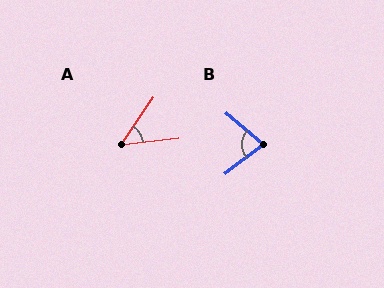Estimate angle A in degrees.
Approximately 49 degrees.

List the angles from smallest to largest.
A (49°), B (78°).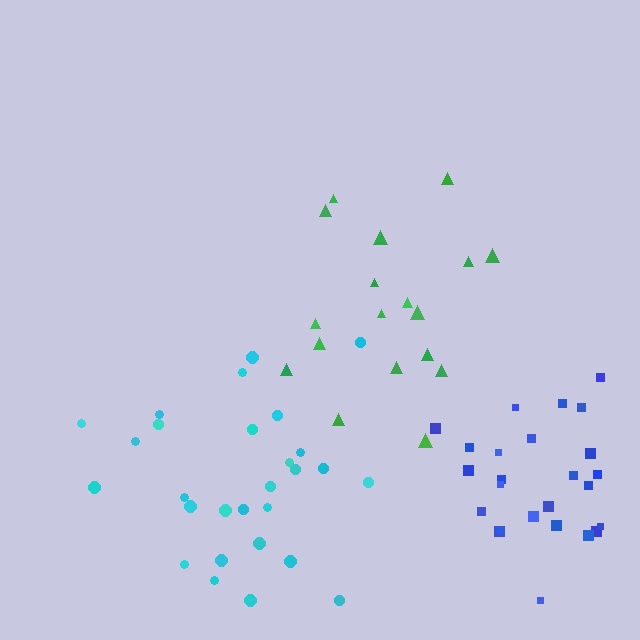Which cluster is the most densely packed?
Cyan.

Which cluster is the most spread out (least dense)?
Green.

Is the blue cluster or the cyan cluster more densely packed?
Cyan.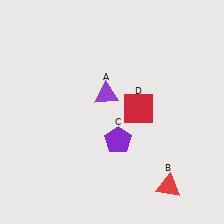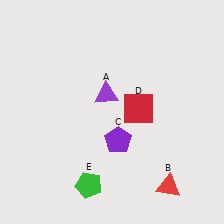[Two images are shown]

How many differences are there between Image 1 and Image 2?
There is 1 difference between the two images.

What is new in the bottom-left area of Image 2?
A green pentagon (E) was added in the bottom-left area of Image 2.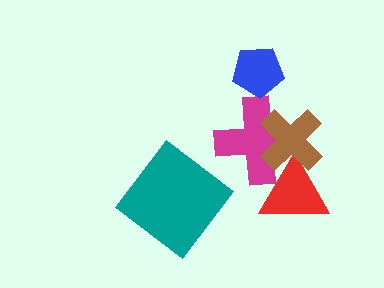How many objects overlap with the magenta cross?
2 objects overlap with the magenta cross.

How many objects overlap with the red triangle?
2 objects overlap with the red triangle.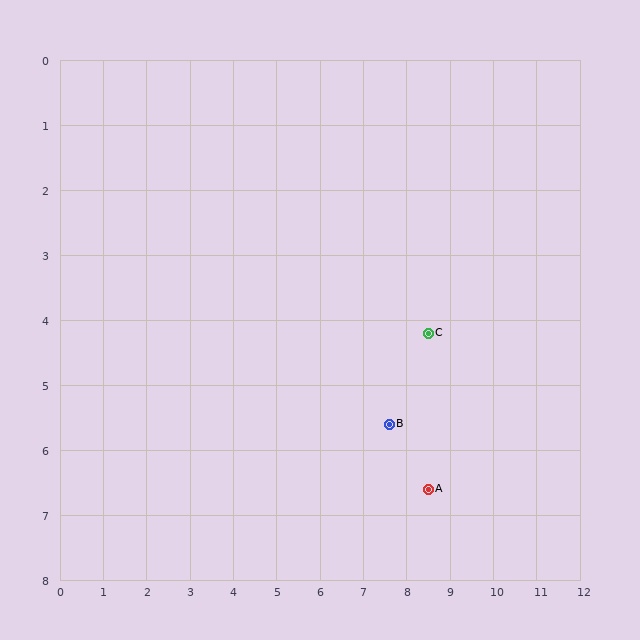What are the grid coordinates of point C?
Point C is at approximately (8.5, 4.2).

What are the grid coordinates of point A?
Point A is at approximately (8.5, 6.6).